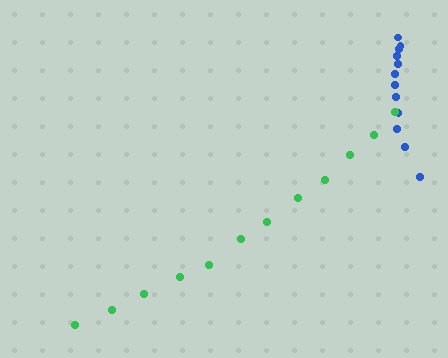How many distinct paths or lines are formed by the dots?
There are 2 distinct paths.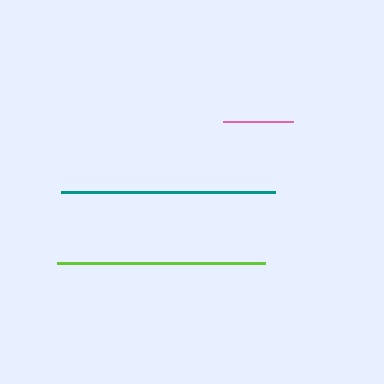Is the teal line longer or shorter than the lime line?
The teal line is longer than the lime line.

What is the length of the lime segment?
The lime segment is approximately 208 pixels long.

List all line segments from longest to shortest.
From longest to shortest: teal, lime, pink.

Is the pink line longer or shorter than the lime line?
The lime line is longer than the pink line.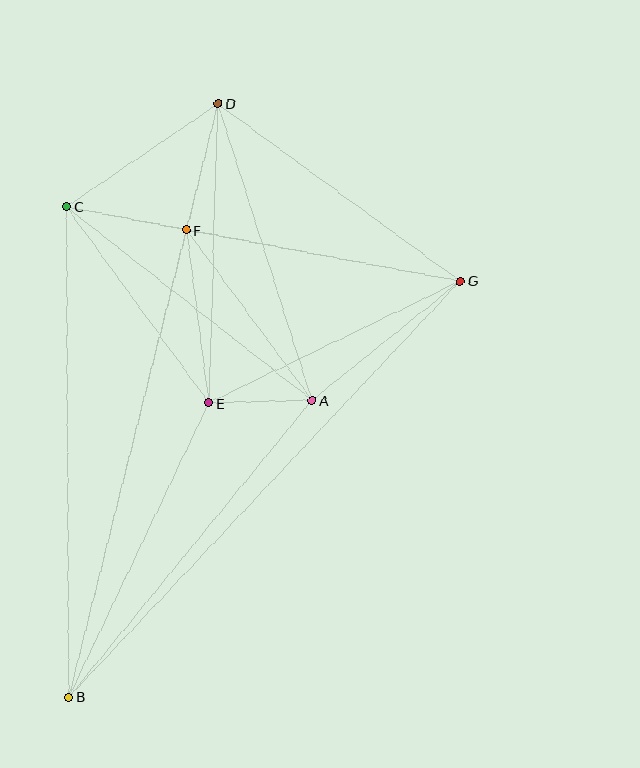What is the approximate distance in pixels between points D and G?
The distance between D and G is approximately 300 pixels.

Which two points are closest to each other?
Points A and E are closest to each other.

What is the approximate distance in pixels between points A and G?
The distance between A and G is approximately 190 pixels.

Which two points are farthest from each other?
Points B and D are farthest from each other.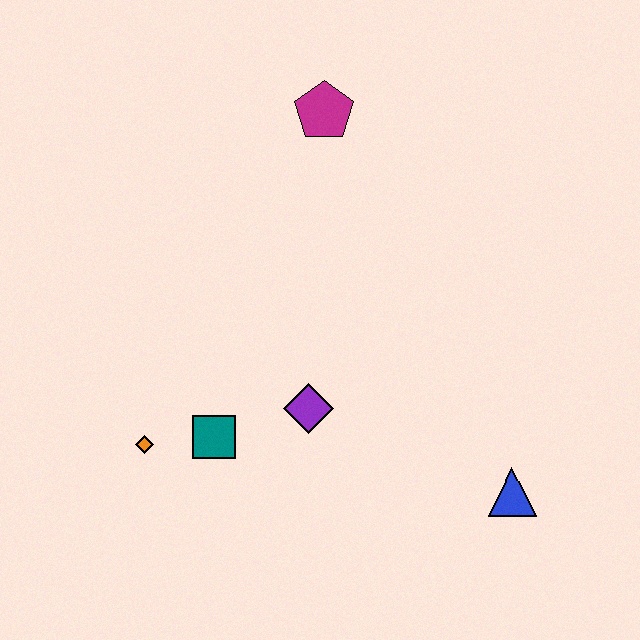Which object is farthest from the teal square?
The magenta pentagon is farthest from the teal square.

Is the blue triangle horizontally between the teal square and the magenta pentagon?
No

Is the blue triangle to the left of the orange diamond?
No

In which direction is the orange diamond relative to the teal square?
The orange diamond is to the left of the teal square.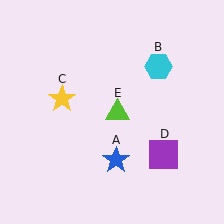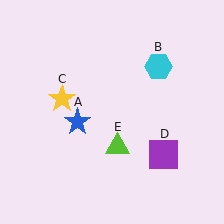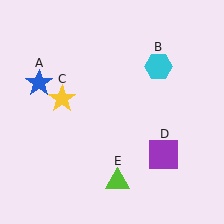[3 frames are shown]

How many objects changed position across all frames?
2 objects changed position: blue star (object A), lime triangle (object E).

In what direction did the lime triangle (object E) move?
The lime triangle (object E) moved down.